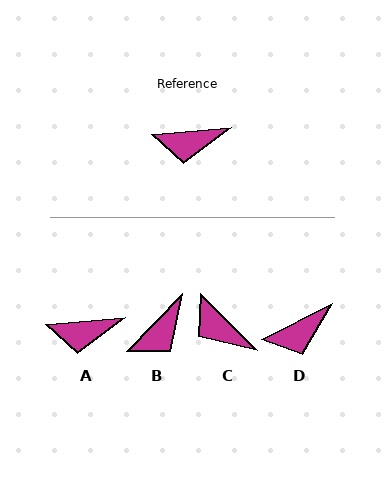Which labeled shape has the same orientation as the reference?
A.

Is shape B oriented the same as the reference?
No, it is off by about 42 degrees.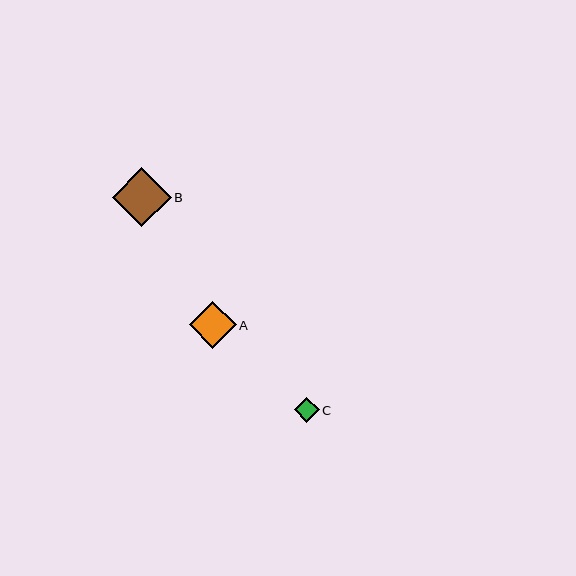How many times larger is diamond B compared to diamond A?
Diamond B is approximately 1.3 times the size of diamond A.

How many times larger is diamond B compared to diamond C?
Diamond B is approximately 2.4 times the size of diamond C.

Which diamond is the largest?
Diamond B is the largest with a size of approximately 59 pixels.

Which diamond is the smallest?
Diamond C is the smallest with a size of approximately 25 pixels.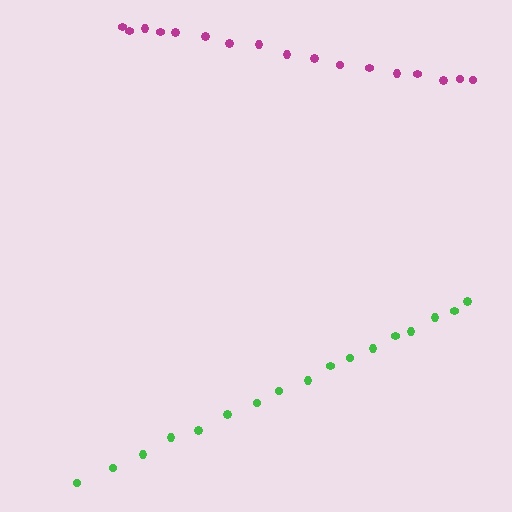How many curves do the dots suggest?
There are 2 distinct paths.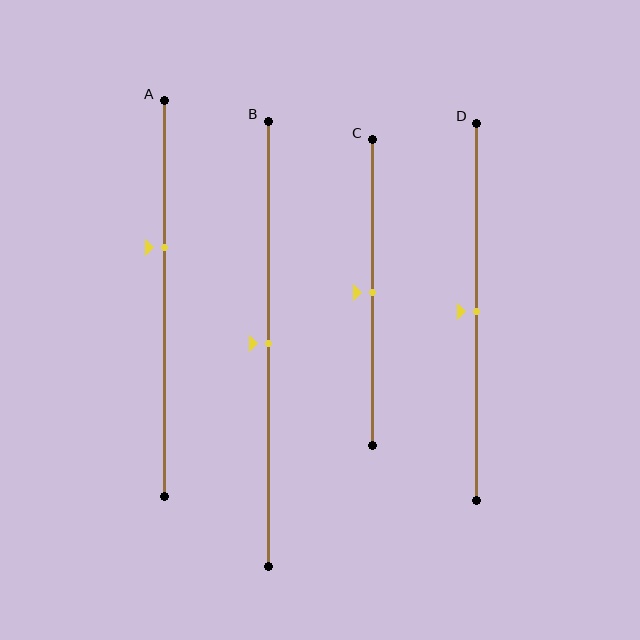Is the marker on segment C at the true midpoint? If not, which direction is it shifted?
Yes, the marker on segment C is at the true midpoint.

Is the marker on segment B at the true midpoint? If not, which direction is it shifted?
Yes, the marker on segment B is at the true midpoint.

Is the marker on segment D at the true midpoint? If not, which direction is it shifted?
Yes, the marker on segment D is at the true midpoint.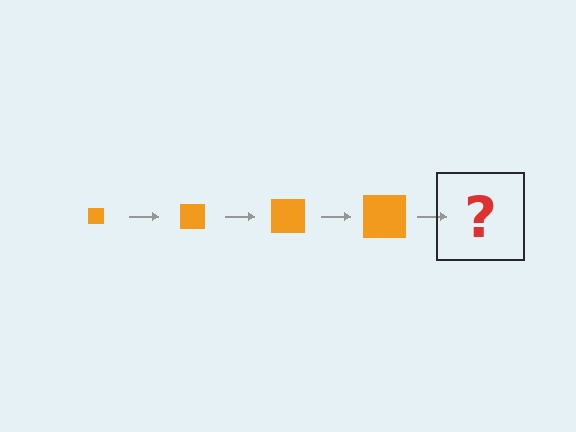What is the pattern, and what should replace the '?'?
The pattern is that the square gets progressively larger each step. The '?' should be an orange square, larger than the previous one.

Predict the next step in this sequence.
The next step is an orange square, larger than the previous one.